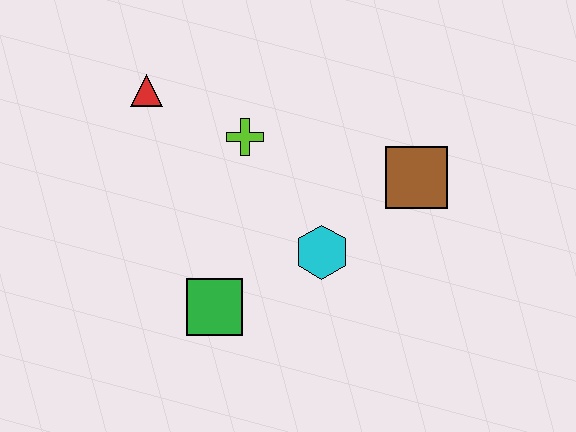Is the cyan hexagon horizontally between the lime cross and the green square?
No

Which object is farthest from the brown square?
The red triangle is farthest from the brown square.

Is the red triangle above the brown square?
Yes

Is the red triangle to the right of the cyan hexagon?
No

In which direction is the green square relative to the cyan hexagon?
The green square is to the left of the cyan hexagon.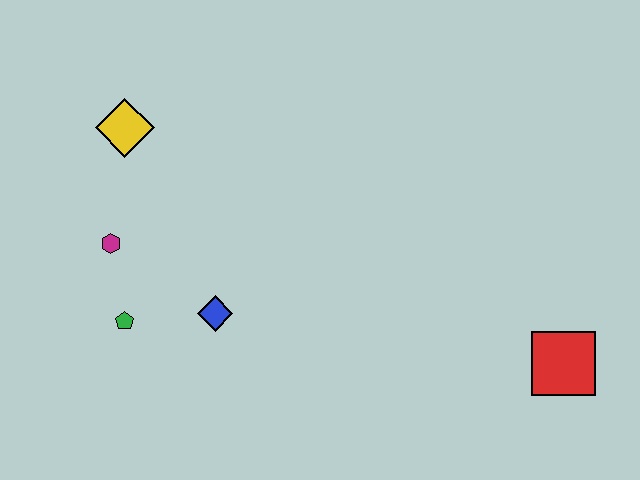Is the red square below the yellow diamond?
Yes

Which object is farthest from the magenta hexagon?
The red square is farthest from the magenta hexagon.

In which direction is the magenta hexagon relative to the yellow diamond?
The magenta hexagon is below the yellow diamond.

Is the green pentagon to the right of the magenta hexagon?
Yes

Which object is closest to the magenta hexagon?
The green pentagon is closest to the magenta hexagon.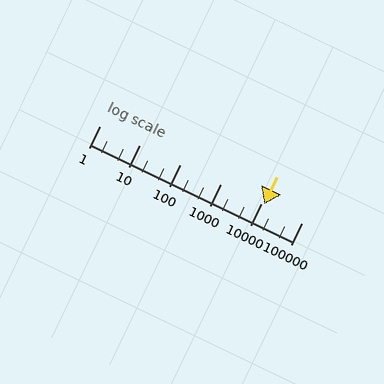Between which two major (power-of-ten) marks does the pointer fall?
The pointer is between 10000 and 100000.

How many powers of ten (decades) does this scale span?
The scale spans 5 decades, from 1 to 100000.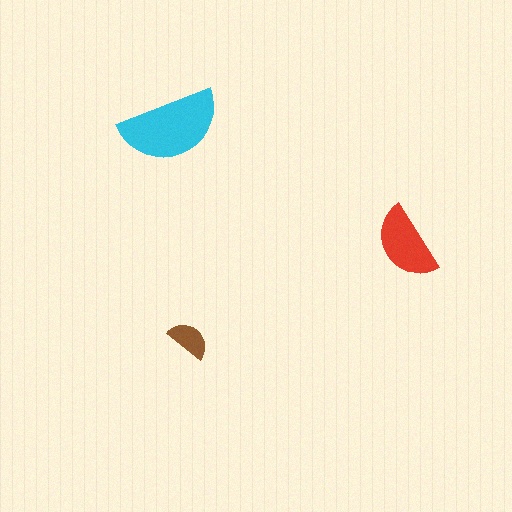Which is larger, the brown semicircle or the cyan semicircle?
The cyan one.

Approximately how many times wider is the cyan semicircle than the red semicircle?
About 1.5 times wider.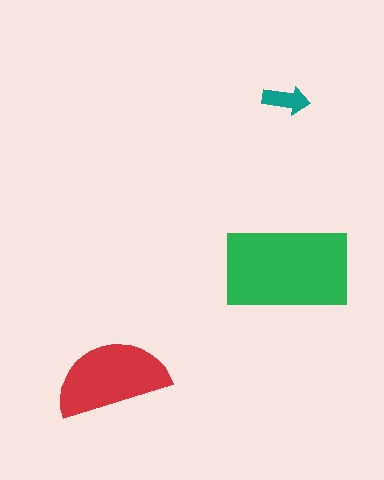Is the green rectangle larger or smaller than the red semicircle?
Larger.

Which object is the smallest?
The teal arrow.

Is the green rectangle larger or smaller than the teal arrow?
Larger.